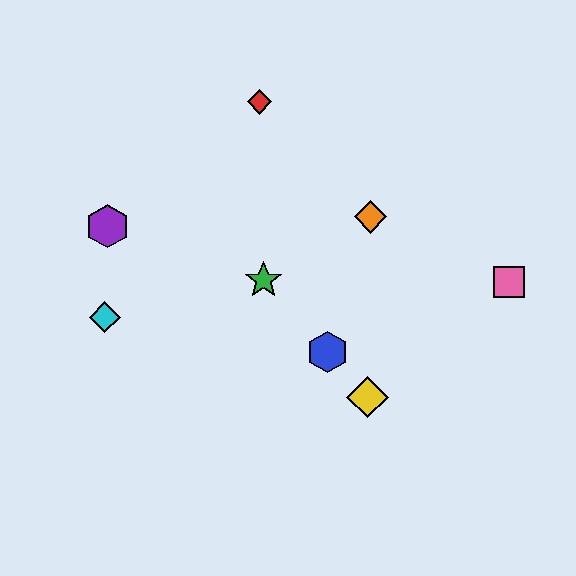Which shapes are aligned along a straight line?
The blue hexagon, the green star, the yellow diamond are aligned along a straight line.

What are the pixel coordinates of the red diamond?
The red diamond is at (260, 102).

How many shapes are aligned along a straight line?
3 shapes (the blue hexagon, the green star, the yellow diamond) are aligned along a straight line.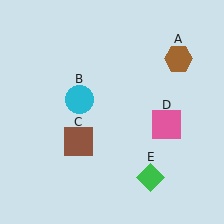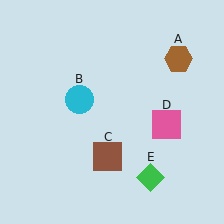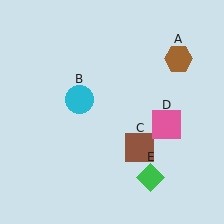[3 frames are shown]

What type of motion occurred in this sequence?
The brown square (object C) rotated counterclockwise around the center of the scene.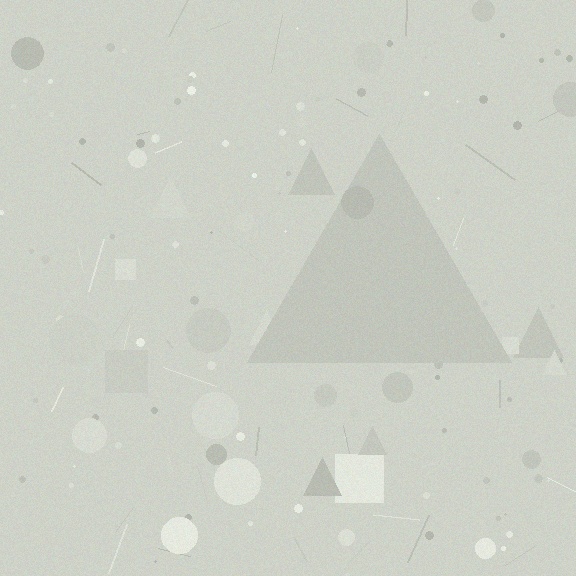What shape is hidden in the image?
A triangle is hidden in the image.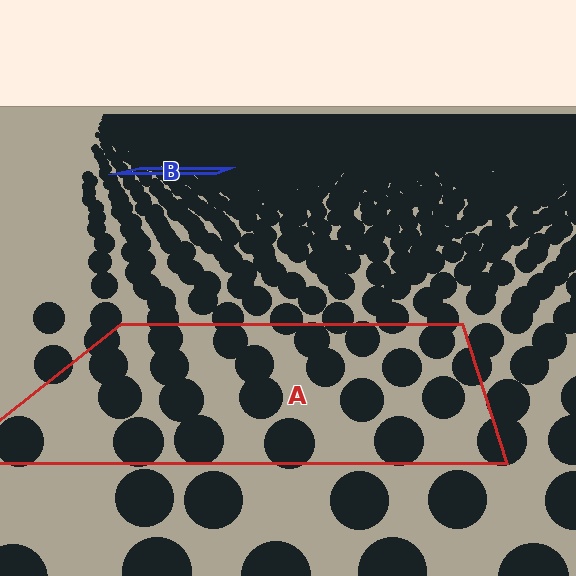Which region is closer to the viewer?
Region A is closer. The texture elements there are larger and more spread out.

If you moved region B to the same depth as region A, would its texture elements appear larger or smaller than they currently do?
They would appear larger. At a closer depth, the same texture elements are projected at a bigger on-screen size.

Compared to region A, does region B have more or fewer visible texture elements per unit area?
Region B has more texture elements per unit area — they are packed more densely because it is farther away.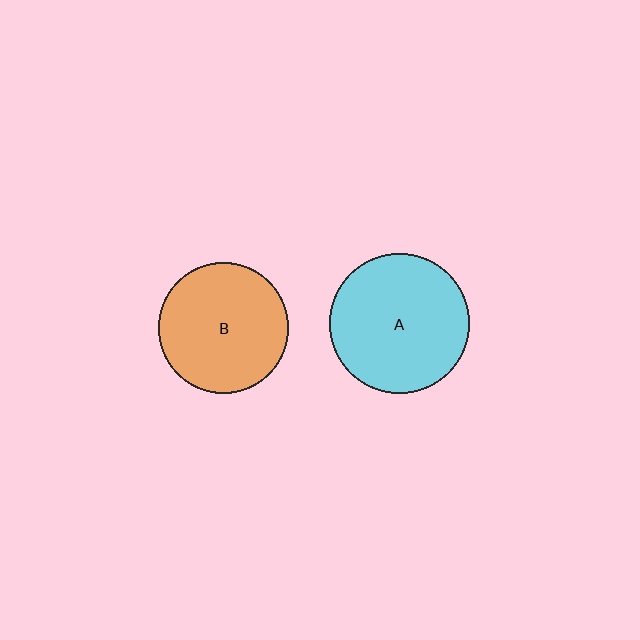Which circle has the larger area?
Circle A (cyan).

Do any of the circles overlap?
No, none of the circles overlap.